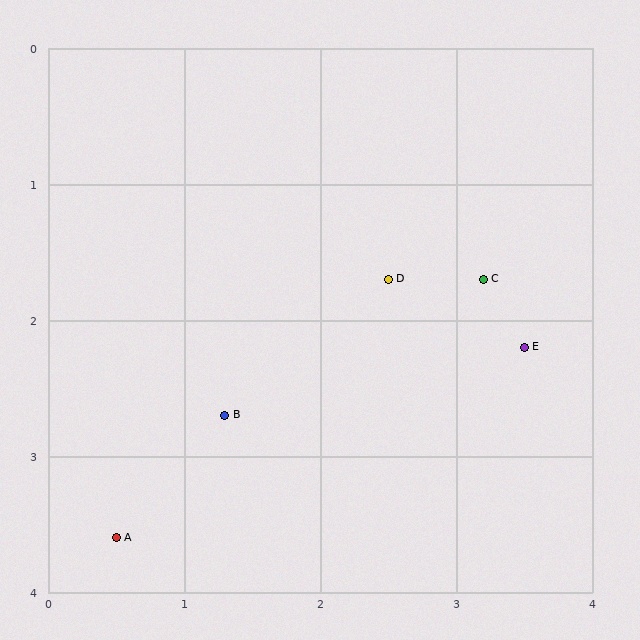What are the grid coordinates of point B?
Point B is at approximately (1.3, 2.7).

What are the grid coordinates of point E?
Point E is at approximately (3.5, 2.2).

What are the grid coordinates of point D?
Point D is at approximately (2.5, 1.7).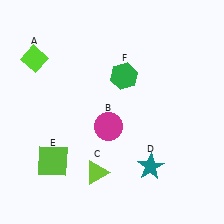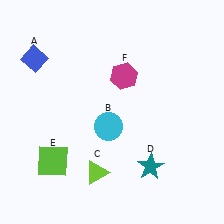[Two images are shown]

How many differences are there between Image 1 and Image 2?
There are 3 differences between the two images.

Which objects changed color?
A changed from lime to blue. B changed from magenta to cyan. F changed from green to magenta.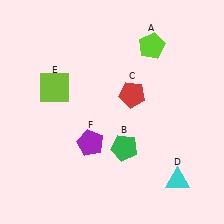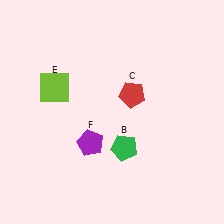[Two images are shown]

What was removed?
The lime pentagon (A), the cyan triangle (D) were removed in Image 2.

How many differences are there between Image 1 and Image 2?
There are 2 differences between the two images.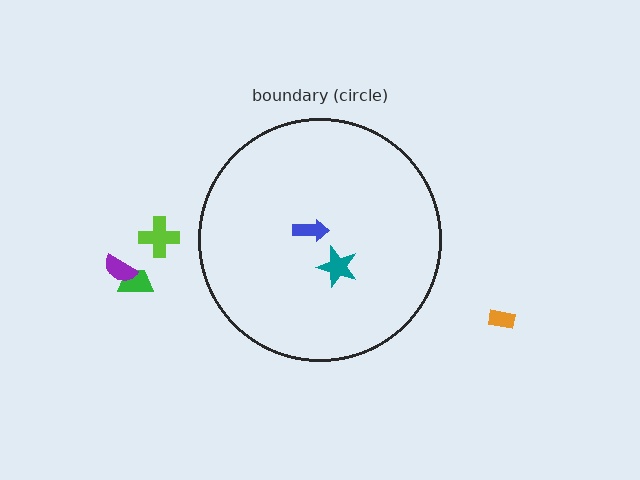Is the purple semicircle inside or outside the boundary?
Outside.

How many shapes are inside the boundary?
2 inside, 4 outside.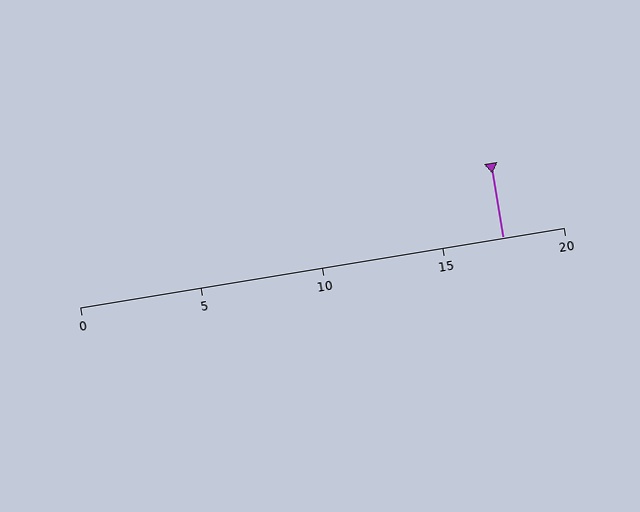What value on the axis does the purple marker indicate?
The marker indicates approximately 17.5.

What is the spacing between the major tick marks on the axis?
The major ticks are spaced 5 apart.